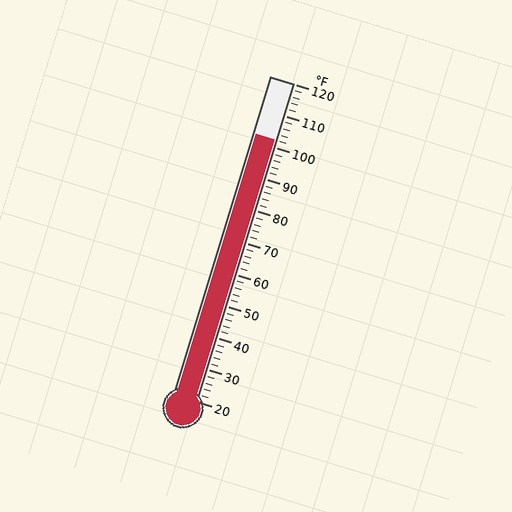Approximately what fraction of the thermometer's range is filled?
The thermometer is filled to approximately 80% of its range.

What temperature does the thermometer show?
The thermometer shows approximately 102°F.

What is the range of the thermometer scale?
The thermometer scale ranges from 20°F to 120°F.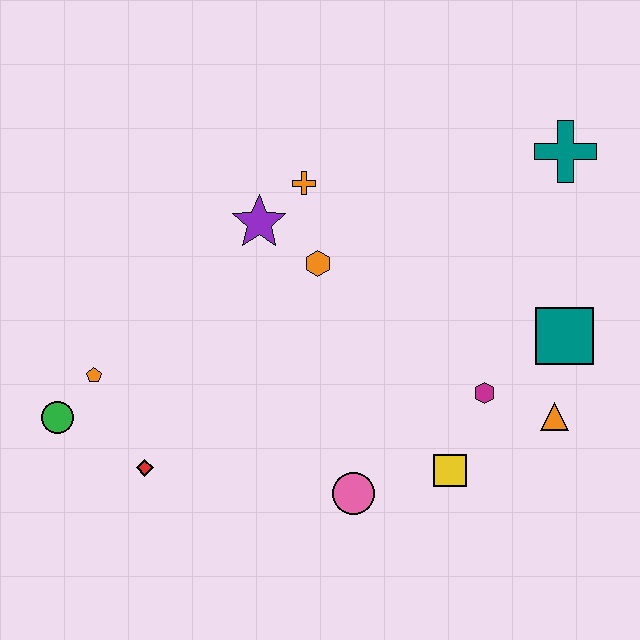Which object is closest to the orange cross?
The purple star is closest to the orange cross.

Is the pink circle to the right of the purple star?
Yes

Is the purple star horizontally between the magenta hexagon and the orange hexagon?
No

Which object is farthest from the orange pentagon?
The teal cross is farthest from the orange pentagon.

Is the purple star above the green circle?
Yes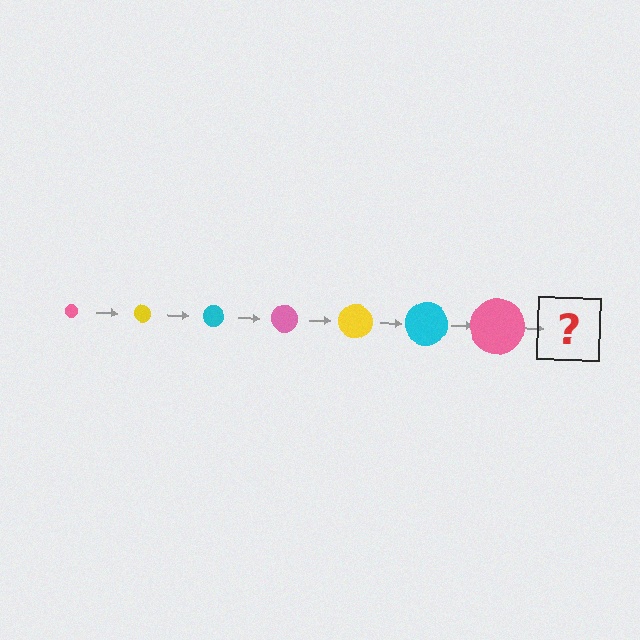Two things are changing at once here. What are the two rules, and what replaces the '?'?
The two rules are that the circle grows larger each step and the color cycles through pink, yellow, and cyan. The '?' should be a yellow circle, larger than the previous one.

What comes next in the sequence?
The next element should be a yellow circle, larger than the previous one.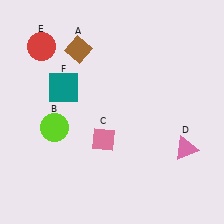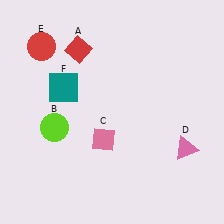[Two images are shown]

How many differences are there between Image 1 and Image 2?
There is 1 difference between the two images.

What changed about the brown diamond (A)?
In Image 1, A is brown. In Image 2, it changed to red.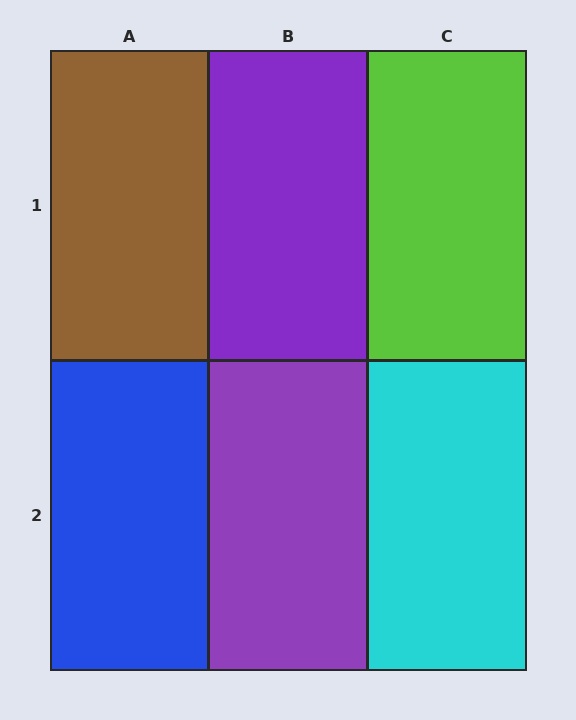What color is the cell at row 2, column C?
Cyan.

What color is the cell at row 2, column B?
Purple.